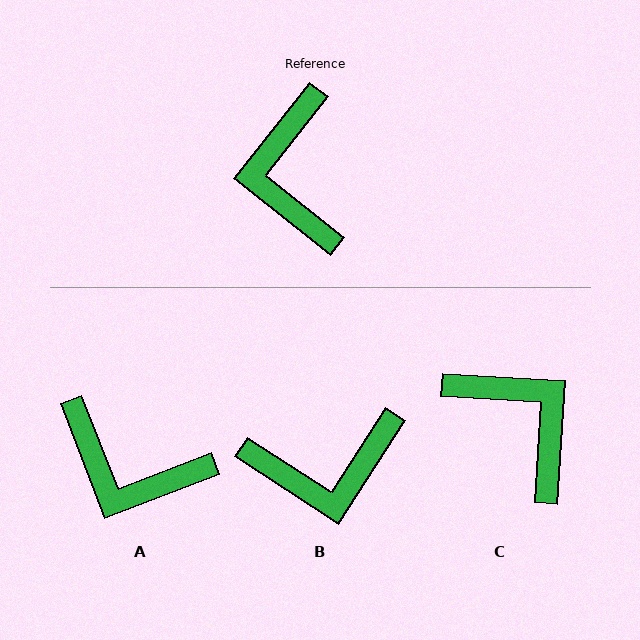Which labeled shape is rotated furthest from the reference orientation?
C, about 145 degrees away.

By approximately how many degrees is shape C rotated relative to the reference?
Approximately 145 degrees clockwise.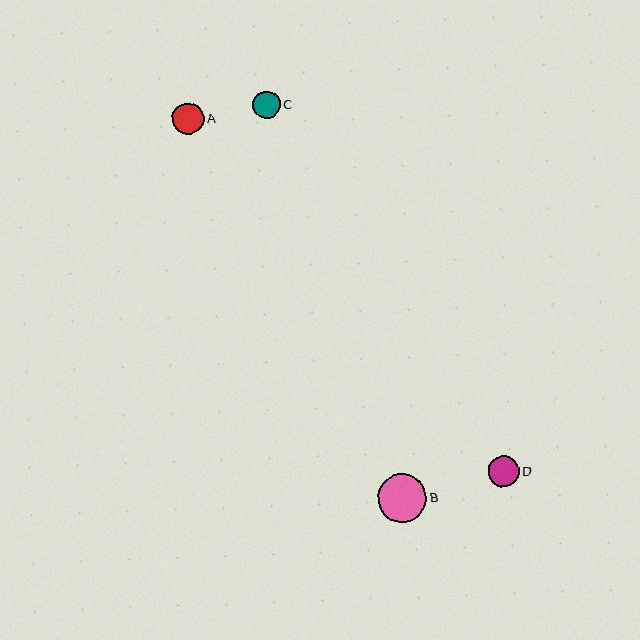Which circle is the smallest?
Circle C is the smallest with a size of approximately 28 pixels.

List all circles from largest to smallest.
From largest to smallest: B, A, D, C.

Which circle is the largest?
Circle B is the largest with a size of approximately 48 pixels.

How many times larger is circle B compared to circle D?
Circle B is approximately 1.6 times the size of circle D.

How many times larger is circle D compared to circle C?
Circle D is approximately 1.1 times the size of circle C.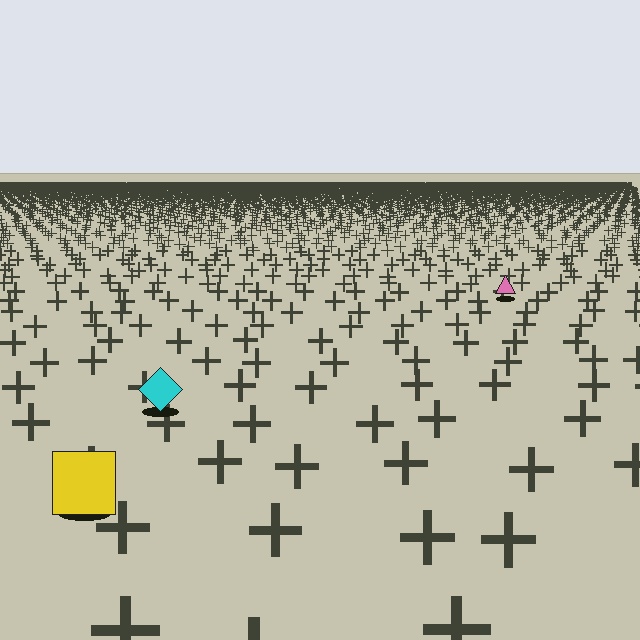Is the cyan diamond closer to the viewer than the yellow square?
No. The yellow square is closer — you can tell from the texture gradient: the ground texture is coarser near it.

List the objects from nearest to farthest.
From nearest to farthest: the yellow square, the cyan diamond, the pink triangle.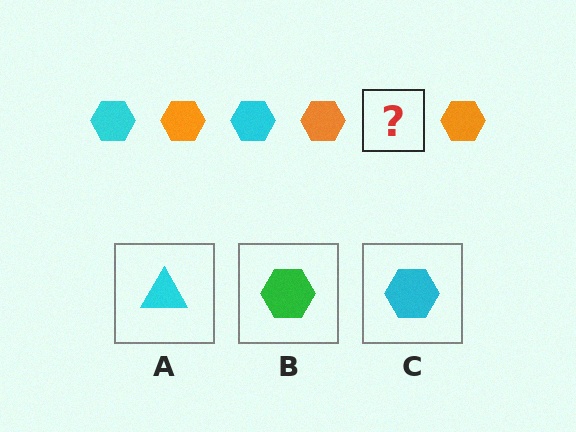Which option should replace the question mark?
Option C.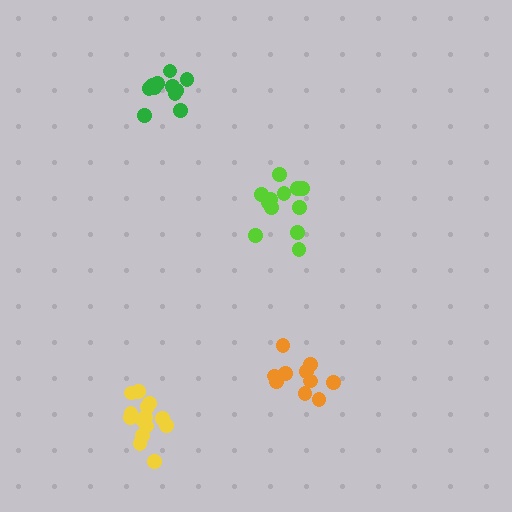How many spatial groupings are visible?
There are 4 spatial groupings.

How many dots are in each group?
Group 1: 10 dots, Group 2: 12 dots, Group 3: 12 dots, Group 4: 14 dots (48 total).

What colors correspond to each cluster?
The clusters are colored: orange, lime, green, yellow.